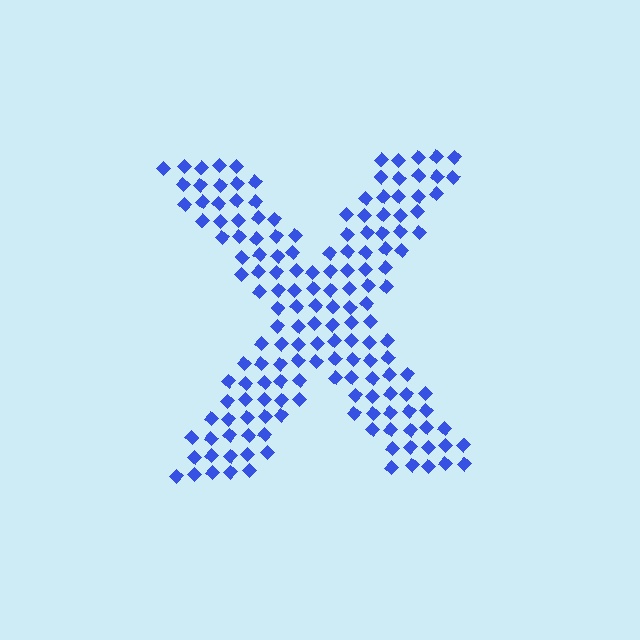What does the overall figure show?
The overall figure shows the letter X.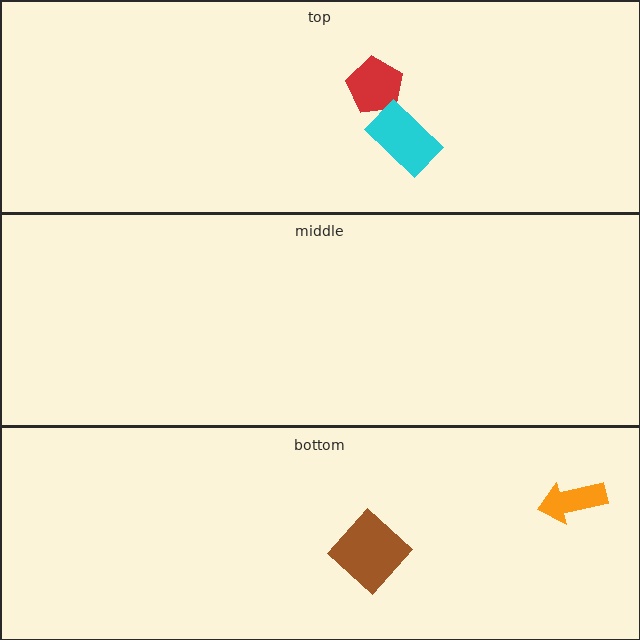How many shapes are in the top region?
2.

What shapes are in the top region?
The red pentagon, the cyan rectangle.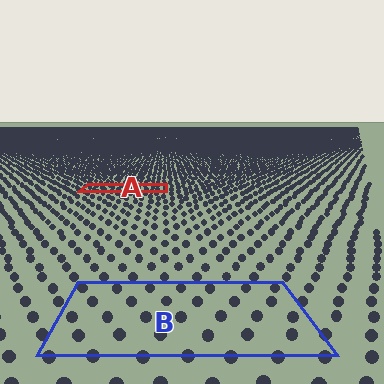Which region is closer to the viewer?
Region B is closer. The texture elements there are larger and more spread out.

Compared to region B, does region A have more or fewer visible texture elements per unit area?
Region A has more texture elements per unit area — they are packed more densely because it is farther away.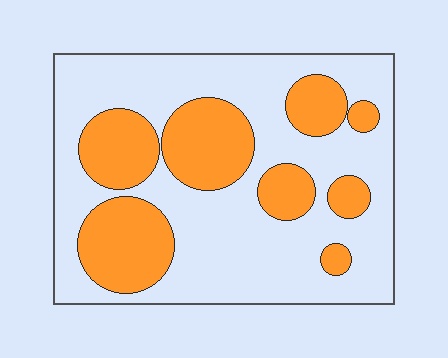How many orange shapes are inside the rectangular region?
8.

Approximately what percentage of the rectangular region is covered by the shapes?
Approximately 35%.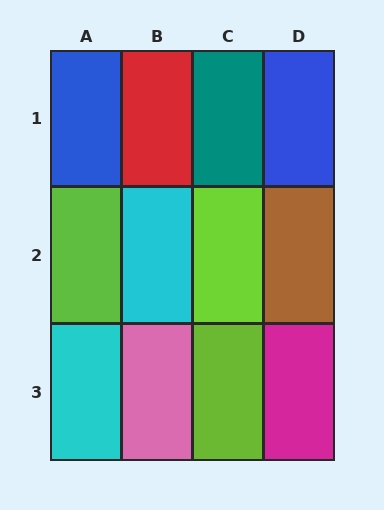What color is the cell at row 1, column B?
Red.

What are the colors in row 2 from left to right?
Lime, cyan, lime, brown.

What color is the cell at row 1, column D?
Blue.